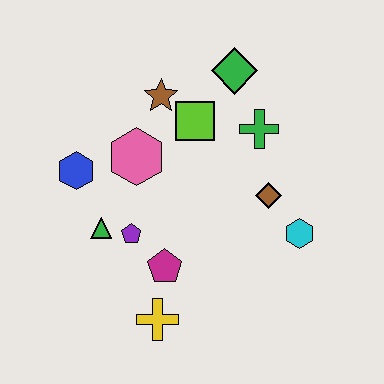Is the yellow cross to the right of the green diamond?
No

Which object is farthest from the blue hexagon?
The cyan hexagon is farthest from the blue hexagon.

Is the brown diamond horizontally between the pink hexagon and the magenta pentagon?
No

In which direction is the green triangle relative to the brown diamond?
The green triangle is to the left of the brown diamond.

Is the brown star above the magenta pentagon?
Yes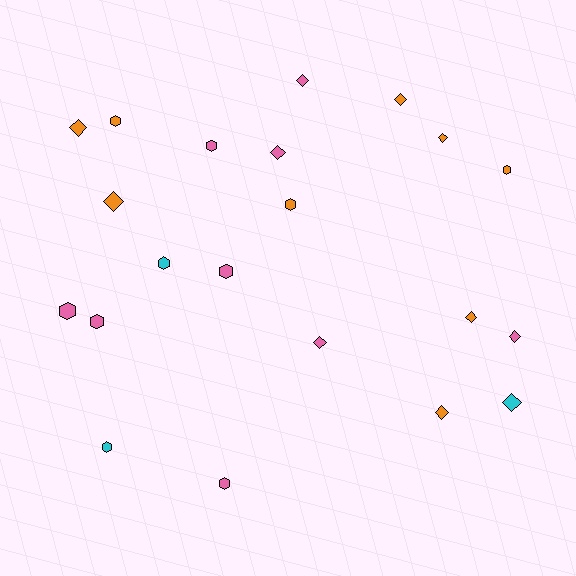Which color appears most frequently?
Pink, with 9 objects.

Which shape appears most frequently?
Diamond, with 11 objects.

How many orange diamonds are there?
There are 6 orange diamonds.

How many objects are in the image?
There are 21 objects.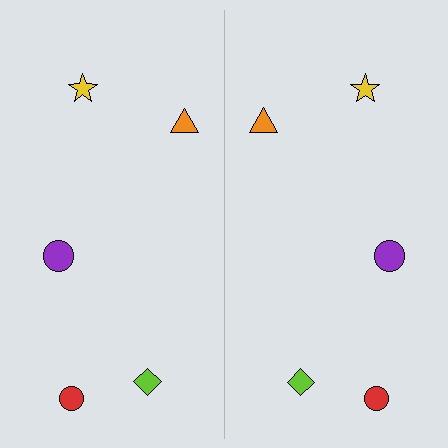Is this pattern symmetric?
Yes, this pattern has bilateral (reflection) symmetry.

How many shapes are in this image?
There are 10 shapes in this image.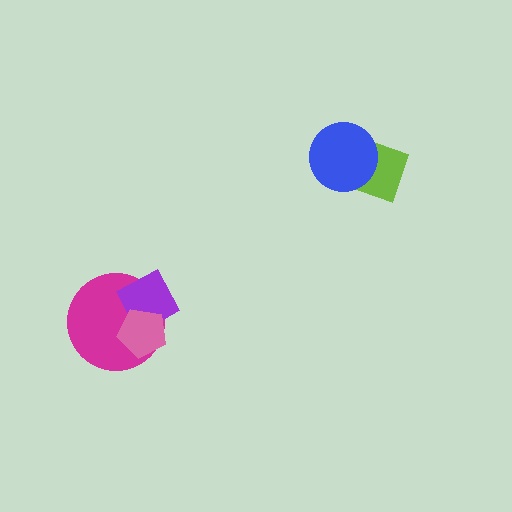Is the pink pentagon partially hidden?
No, no other shape covers it.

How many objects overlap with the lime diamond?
1 object overlaps with the lime diamond.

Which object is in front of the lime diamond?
The blue circle is in front of the lime diamond.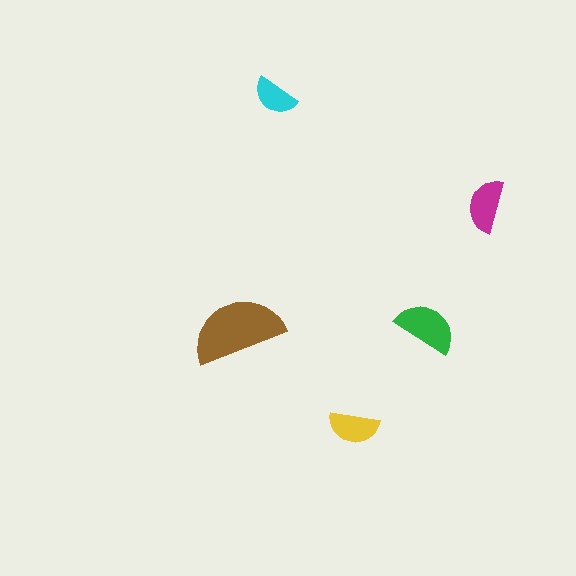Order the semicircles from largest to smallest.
the brown one, the green one, the magenta one, the yellow one, the cyan one.